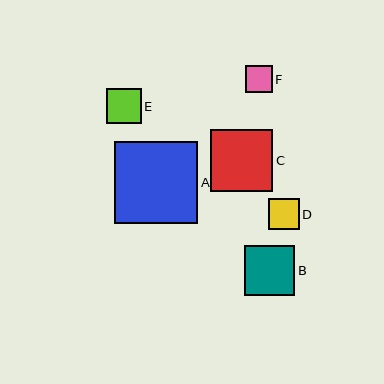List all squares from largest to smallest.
From largest to smallest: A, C, B, E, D, F.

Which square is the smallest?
Square F is the smallest with a size of approximately 26 pixels.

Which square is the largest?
Square A is the largest with a size of approximately 83 pixels.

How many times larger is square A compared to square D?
Square A is approximately 2.7 times the size of square D.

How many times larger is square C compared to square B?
Square C is approximately 1.2 times the size of square B.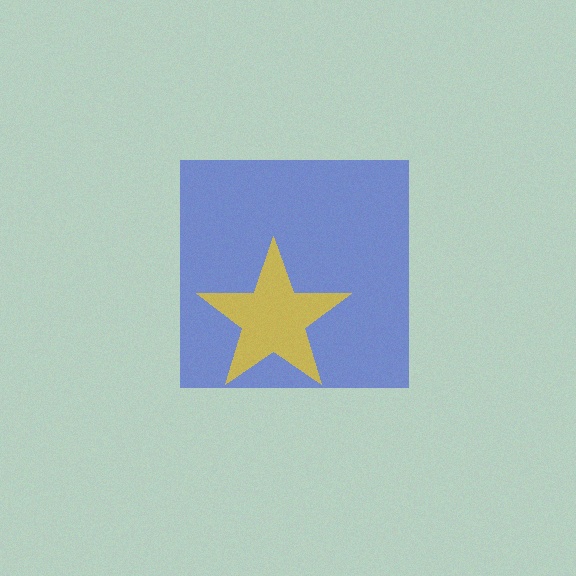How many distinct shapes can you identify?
There are 2 distinct shapes: a blue square, a yellow star.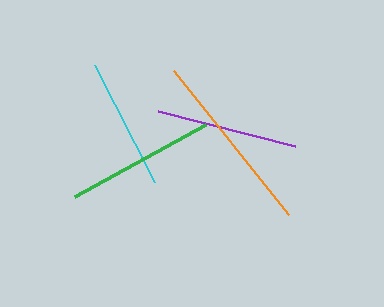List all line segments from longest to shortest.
From longest to shortest: orange, green, purple, cyan.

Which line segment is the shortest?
The cyan line is the shortest at approximately 131 pixels.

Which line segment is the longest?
The orange line is the longest at approximately 185 pixels.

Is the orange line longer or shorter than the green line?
The orange line is longer than the green line.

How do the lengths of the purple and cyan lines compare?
The purple and cyan lines are approximately the same length.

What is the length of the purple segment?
The purple segment is approximately 141 pixels long.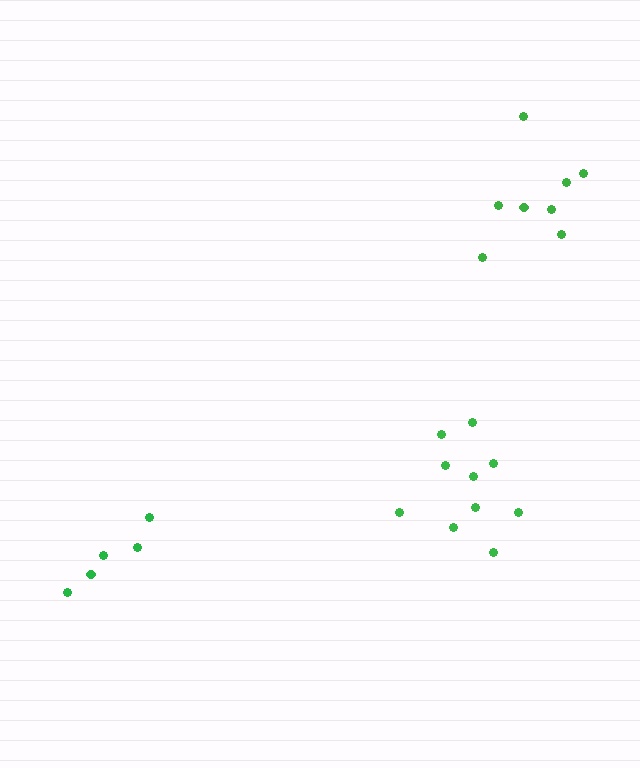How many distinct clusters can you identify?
There are 3 distinct clusters.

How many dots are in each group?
Group 1: 8 dots, Group 2: 5 dots, Group 3: 10 dots (23 total).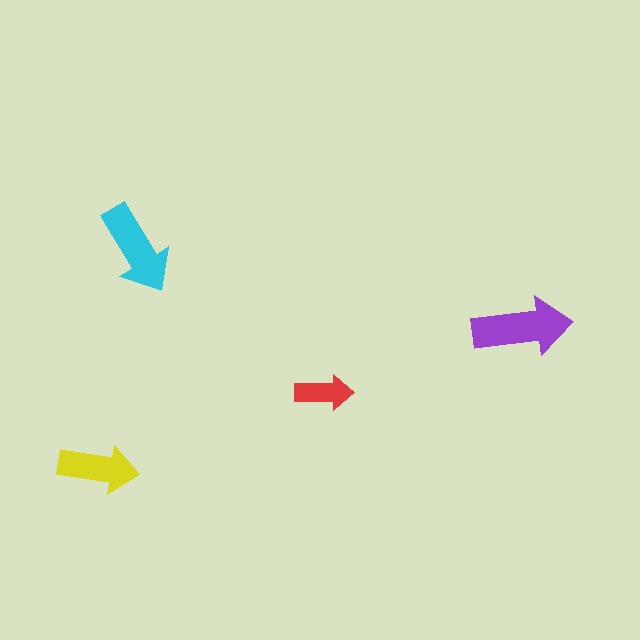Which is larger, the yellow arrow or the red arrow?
The yellow one.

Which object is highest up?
The cyan arrow is topmost.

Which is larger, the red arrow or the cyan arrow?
The cyan one.